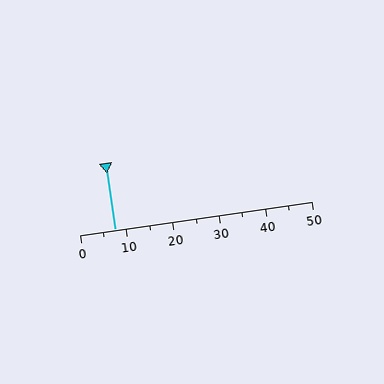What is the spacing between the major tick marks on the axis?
The major ticks are spaced 10 apart.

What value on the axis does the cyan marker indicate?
The marker indicates approximately 7.5.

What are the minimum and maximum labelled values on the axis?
The axis runs from 0 to 50.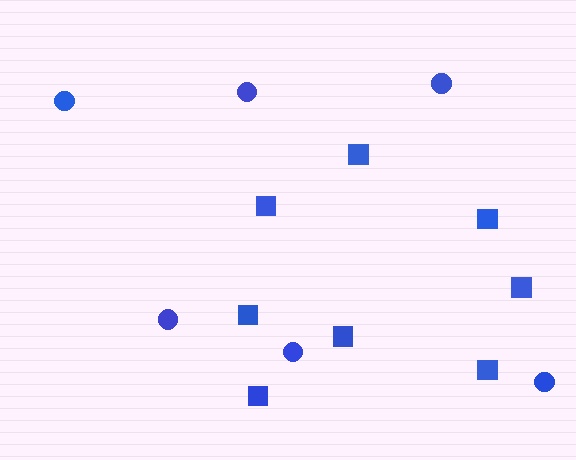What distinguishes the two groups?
There are 2 groups: one group of circles (6) and one group of squares (8).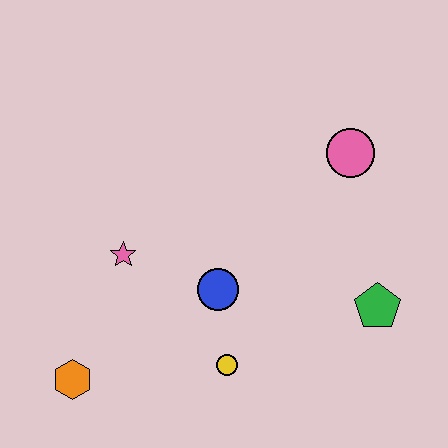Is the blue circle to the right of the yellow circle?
No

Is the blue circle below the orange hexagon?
No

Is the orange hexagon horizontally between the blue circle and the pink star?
No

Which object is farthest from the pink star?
The green pentagon is farthest from the pink star.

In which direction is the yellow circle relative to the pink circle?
The yellow circle is below the pink circle.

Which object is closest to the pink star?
The blue circle is closest to the pink star.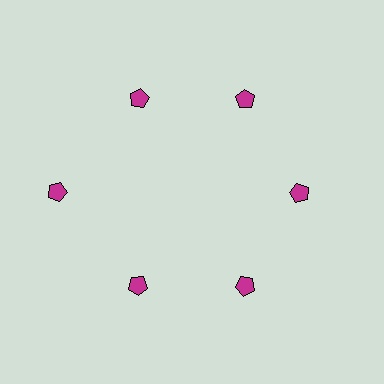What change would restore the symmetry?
The symmetry would be restored by moving it inward, back onto the ring so that all 6 pentagons sit at equal angles and equal distance from the center.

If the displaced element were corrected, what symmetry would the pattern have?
It would have 6-fold rotational symmetry — the pattern would map onto itself every 60 degrees.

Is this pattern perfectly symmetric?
No. The 6 magenta pentagons are arranged in a ring, but one element near the 9 o'clock position is pushed outward from the center, breaking the 6-fold rotational symmetry.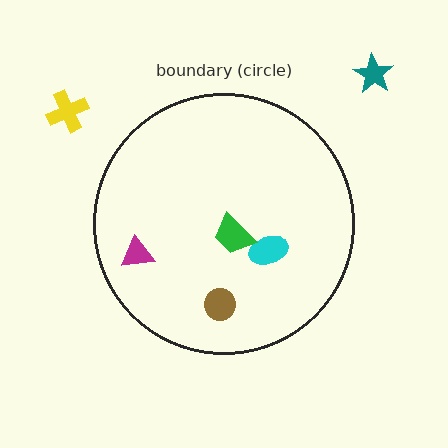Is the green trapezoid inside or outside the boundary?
Inside.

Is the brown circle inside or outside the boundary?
Inside.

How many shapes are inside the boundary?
4 inside, 2 outside.